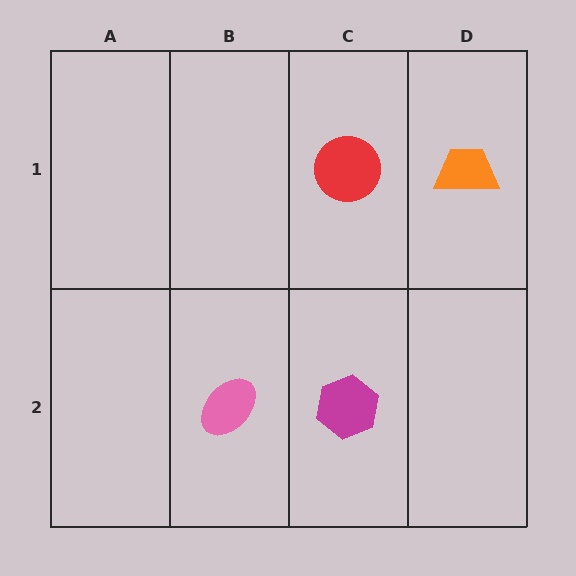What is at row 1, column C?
A red circle.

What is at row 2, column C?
A magenta hexagon.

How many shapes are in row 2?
2 shapes.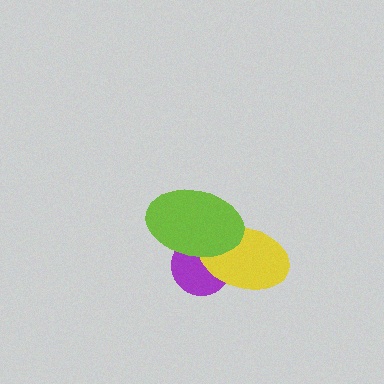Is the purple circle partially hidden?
Yes, it is partially covered by another shape.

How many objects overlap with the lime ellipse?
2 objects overlap with the lime ellipse.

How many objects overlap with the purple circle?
2 objects overlap with the purple circle.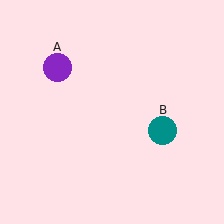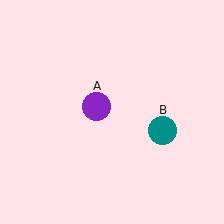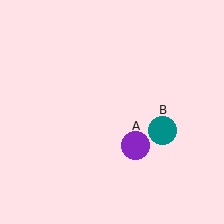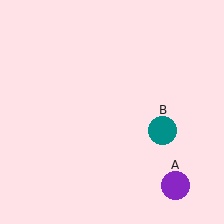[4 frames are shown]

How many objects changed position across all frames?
1 object changed position: purple circle (object A).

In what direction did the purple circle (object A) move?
The purple circle (object A) moved down and to the right.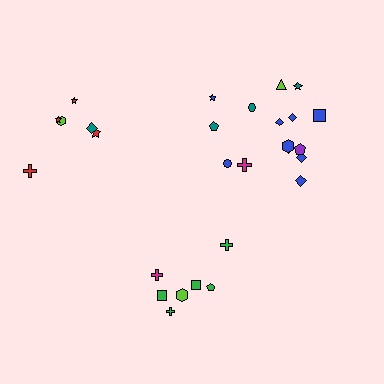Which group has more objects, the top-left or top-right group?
The top-right group.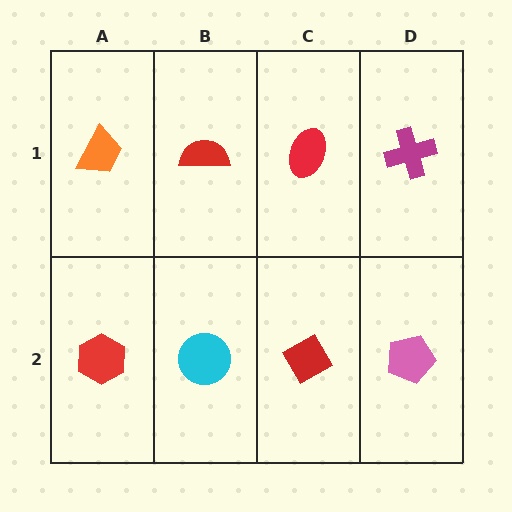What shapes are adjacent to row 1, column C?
A red diamond (row 2, column C), a red semicircle (row 1, column B), a magenta cross (row 1, column D).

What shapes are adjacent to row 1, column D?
A pink pentagon (row 2, column D), a red ellipse (row 1, column C).